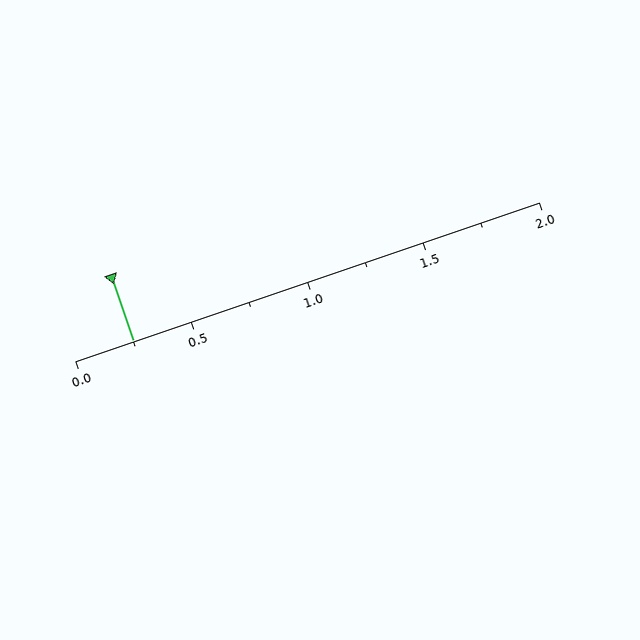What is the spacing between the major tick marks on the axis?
The major ticks are spaced 0.5 apart.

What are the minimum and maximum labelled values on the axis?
The axis runs from 0.0 to 2.0.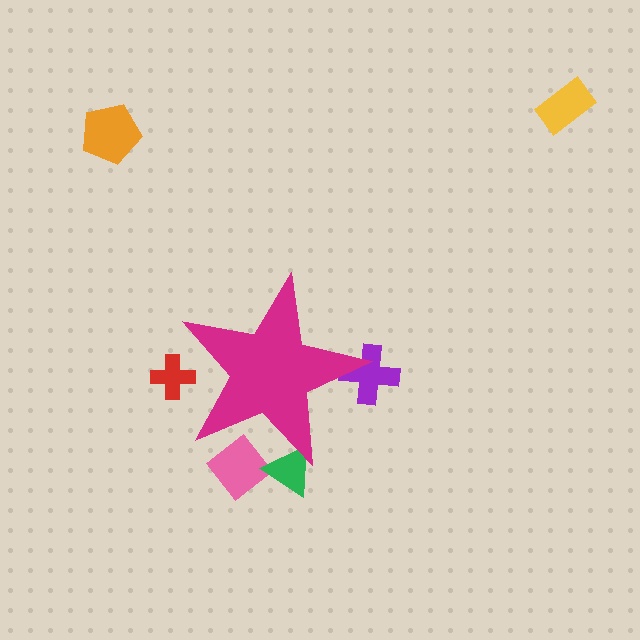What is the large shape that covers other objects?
A magenta star.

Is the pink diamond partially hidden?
Yes, the pink diamond is partially hidden behind the magenta star.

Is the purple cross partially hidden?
Yes, the purple cross is partially hidden behind the magenta star.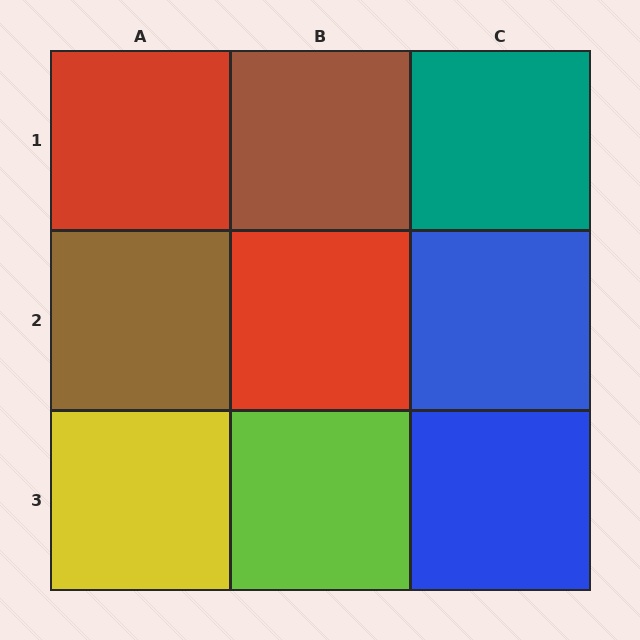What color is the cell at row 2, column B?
Red.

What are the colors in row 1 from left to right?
Red, brown, teal.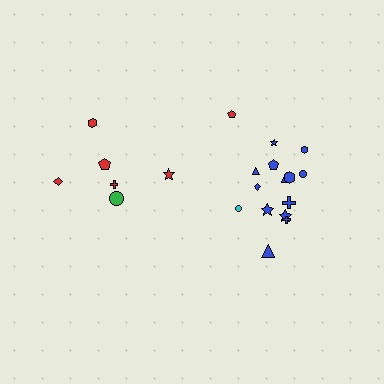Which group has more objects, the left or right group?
The right group.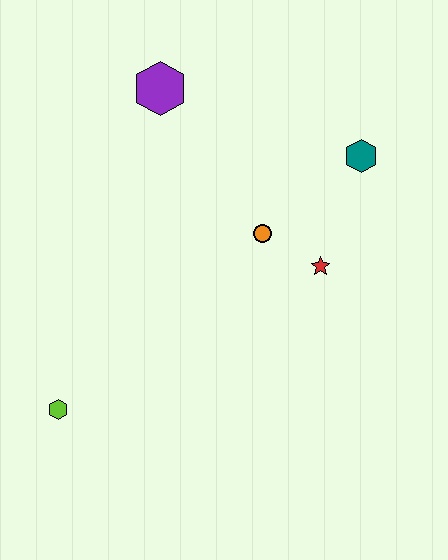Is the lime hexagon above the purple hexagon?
No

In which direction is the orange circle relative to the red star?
The orange circle is to the left of the red star.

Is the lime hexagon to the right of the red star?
No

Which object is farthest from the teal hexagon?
The lime hexagon is farthest from the teal hexagon.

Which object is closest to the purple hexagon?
The orange circle is closest to the purple hexagon.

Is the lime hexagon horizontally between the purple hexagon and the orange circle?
No